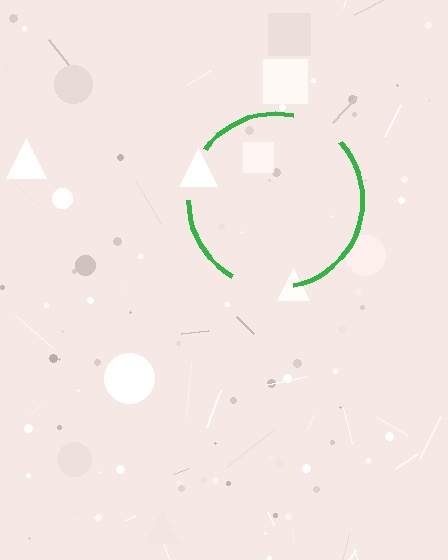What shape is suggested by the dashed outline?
The dashed outline suggests a circle.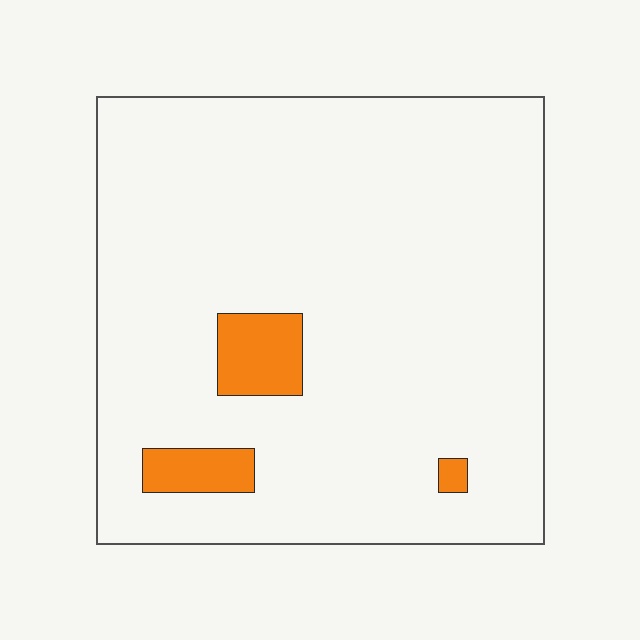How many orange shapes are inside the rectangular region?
3.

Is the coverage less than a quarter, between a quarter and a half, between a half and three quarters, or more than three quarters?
Less than a quarter.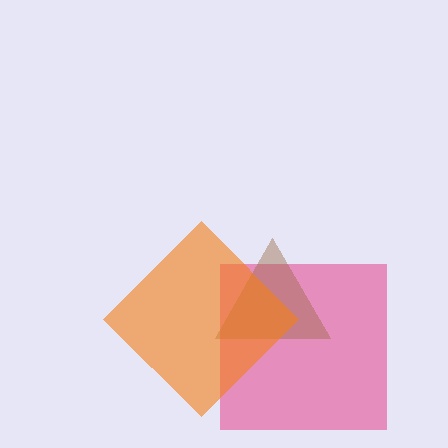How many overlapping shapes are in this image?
There are 3 overlapping shapes in the image.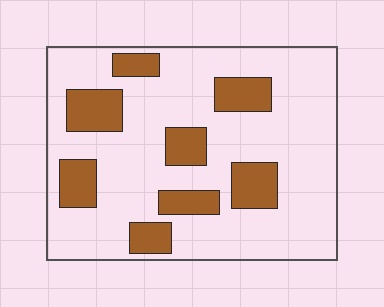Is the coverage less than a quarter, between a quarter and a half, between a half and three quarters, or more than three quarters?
Less than a quarter.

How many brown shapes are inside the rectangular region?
8.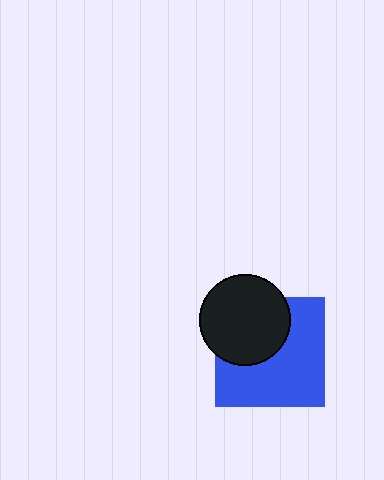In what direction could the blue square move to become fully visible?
The blue square could move toward the lower-right. That would shift it out from behind the black circle entirely.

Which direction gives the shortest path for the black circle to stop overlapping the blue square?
Moving toward the upper-left gives the shortest separation.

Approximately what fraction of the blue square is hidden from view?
Roughly 38% of the blue square is hidden behind the black circle.